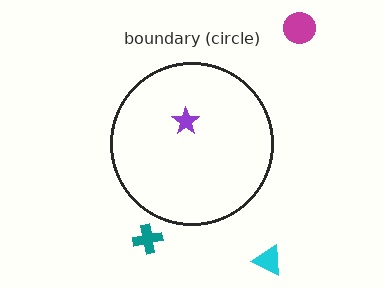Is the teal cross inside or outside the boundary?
Outside.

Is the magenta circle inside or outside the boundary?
Outside.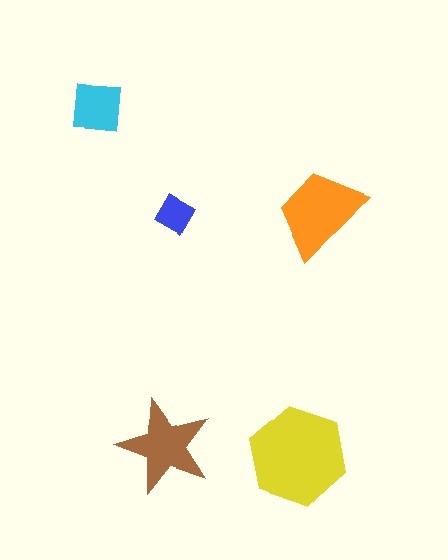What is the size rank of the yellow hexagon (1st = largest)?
1st.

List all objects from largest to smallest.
The yellow hexagon, the orange trapezoid, the brown star, the cyan square, the blue diamond.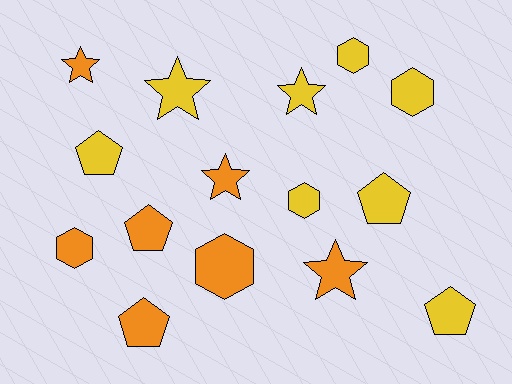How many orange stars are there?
There are 3 orange stars.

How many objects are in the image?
There are 15 objects.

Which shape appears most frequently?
Pentagon, with 5 objects.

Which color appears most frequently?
Yellow, with 8 objects.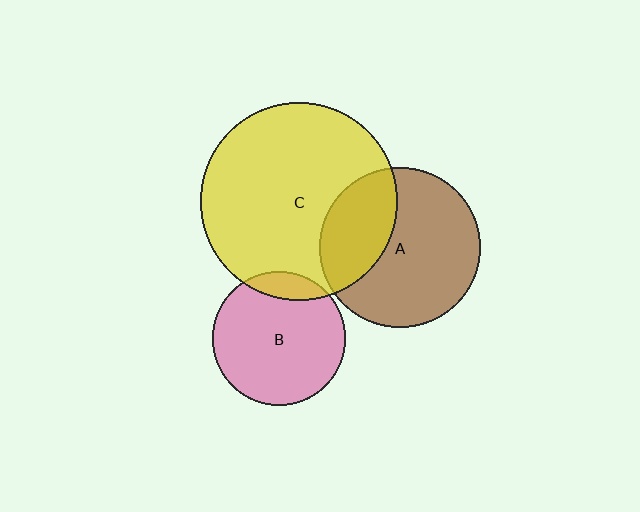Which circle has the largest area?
Circle C (yellow).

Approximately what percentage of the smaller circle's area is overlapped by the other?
Approximately 10%.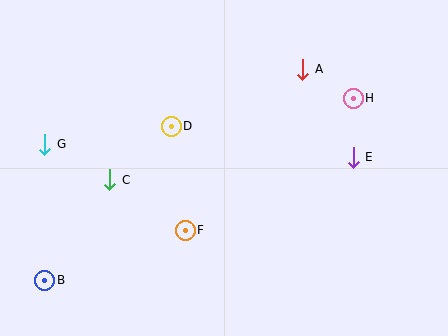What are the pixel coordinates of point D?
Point D is at (171, 126).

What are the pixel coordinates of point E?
Point E is at (353, 157).